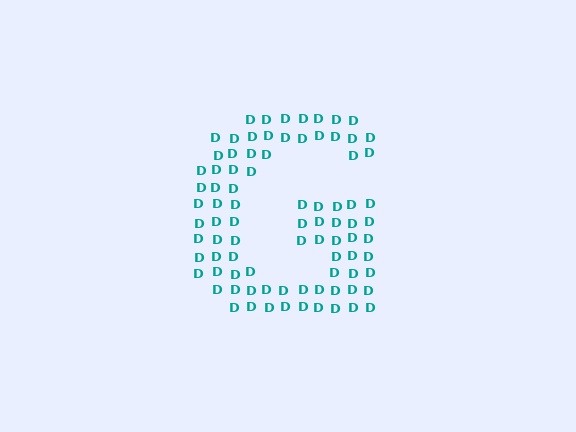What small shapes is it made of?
It is made of small letter D's.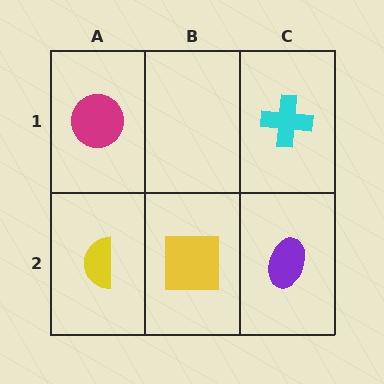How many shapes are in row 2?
3 shapes.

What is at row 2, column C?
A purple ellipse.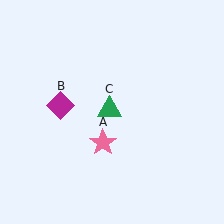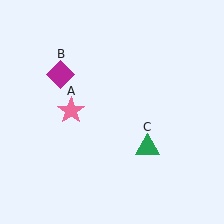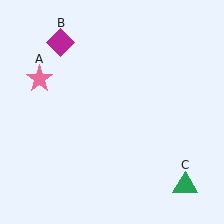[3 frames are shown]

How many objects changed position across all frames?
3 objects changed position: pink star (object A), magenta diamond (object B), green triangle (object C).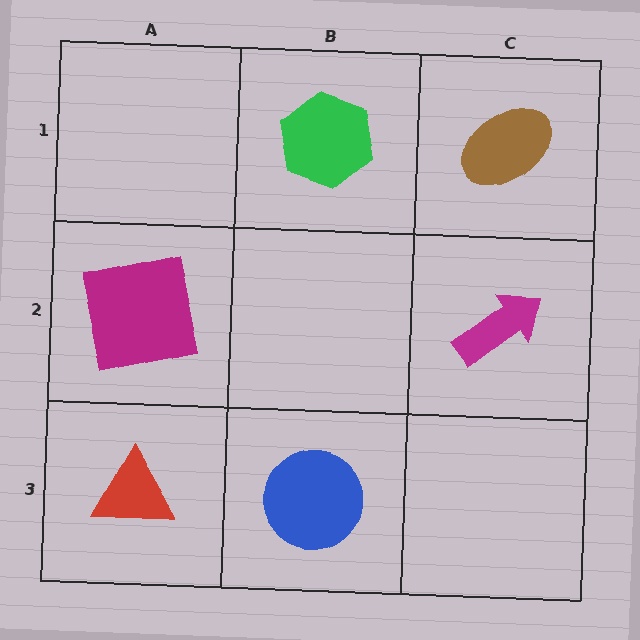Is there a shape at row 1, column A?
No, that cell is empty.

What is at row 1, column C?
A brown ellipse.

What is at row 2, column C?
A magenta arrow.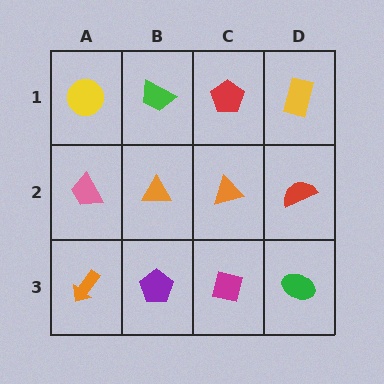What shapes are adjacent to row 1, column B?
An orange triangle (row 2, column B), a yellow circle (row 1, column A), a red pentagon (row 1, column C).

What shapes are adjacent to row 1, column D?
A red semicircle (row 2, column D), a red pentagon (row 1, column C).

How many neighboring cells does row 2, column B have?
4.